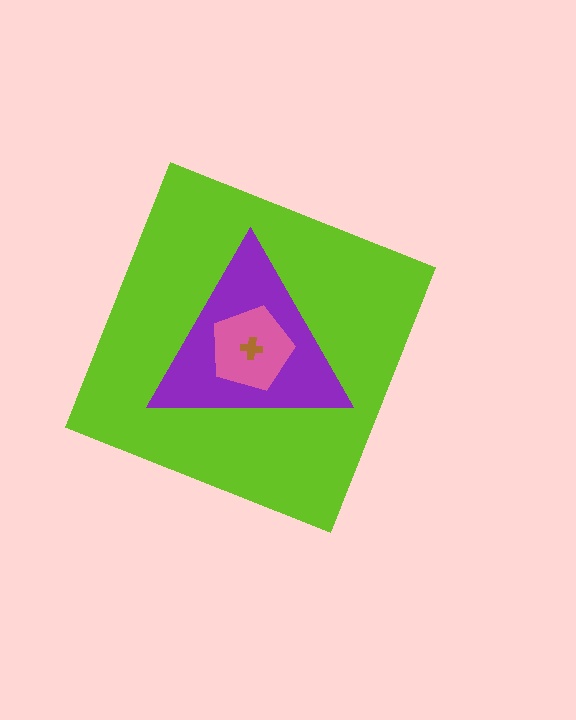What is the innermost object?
The brown cross.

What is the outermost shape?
The lime diamond.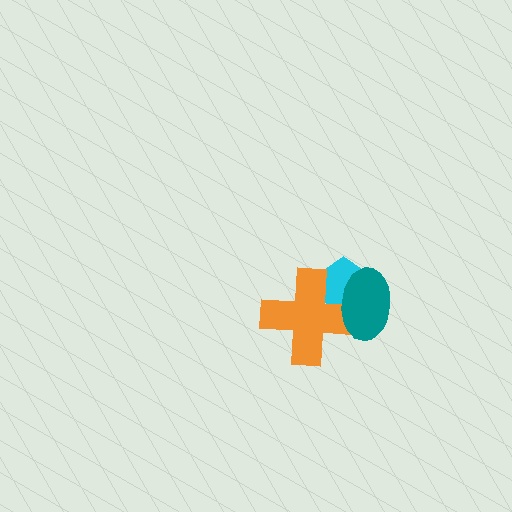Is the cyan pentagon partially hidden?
Yes, it is partially covered by another shape.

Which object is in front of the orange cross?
The teal ellipse is in front of the orange cross.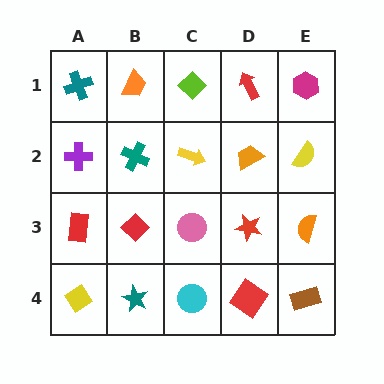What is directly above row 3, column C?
A yellow arrow.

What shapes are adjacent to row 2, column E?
A magenta hexagon (row 1, column E), an orange semicircle (row 3, column E), an orange trapezoid (row 2, column D).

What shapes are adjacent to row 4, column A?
A red rectangle (row 3, column A), a teal star (row 4, column B).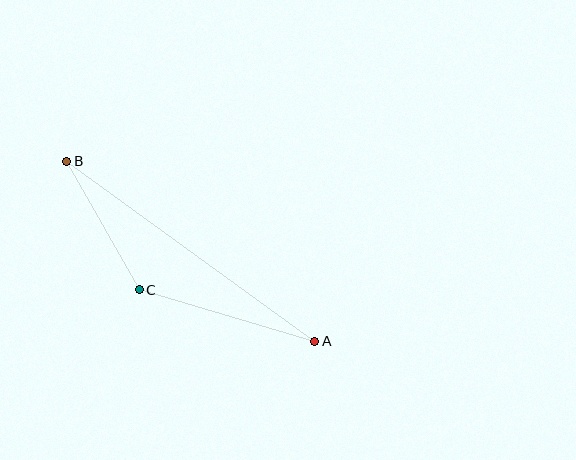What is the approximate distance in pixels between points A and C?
The distance between A and C is approximately 182 pixels.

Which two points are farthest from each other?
Points A and B are farthest from each other.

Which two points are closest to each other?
Points B and C are closest to each other.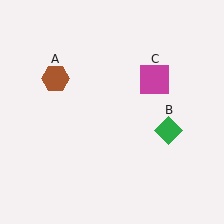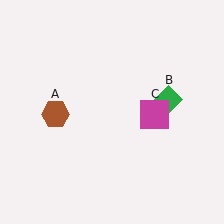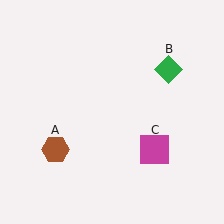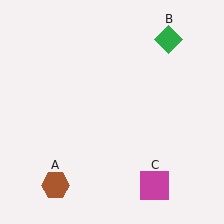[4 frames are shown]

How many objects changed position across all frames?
3 objects changed position: brown hexagon (object A), green diamond (object B), magenta square (object C).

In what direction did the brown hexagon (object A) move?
The brown hexagon (object A) moved down.